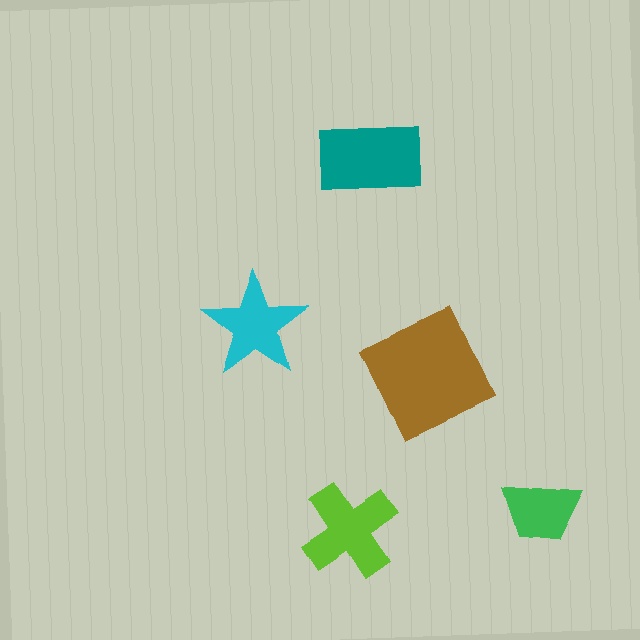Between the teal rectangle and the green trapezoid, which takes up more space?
The teal rectangle.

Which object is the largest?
The brown square.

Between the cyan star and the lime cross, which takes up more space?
The lime cross.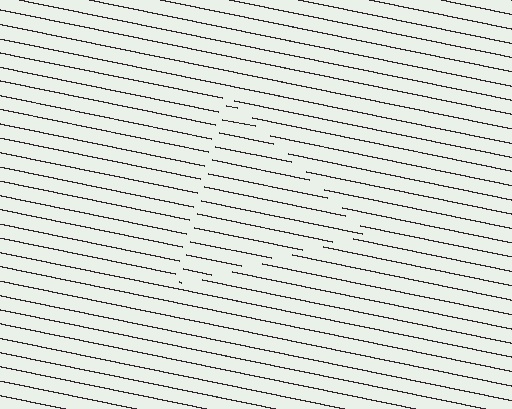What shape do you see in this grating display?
An illusory triangle. The interior of the shape contains the same grating, shifted by half a period — the contour is defined by the phase discontinuity where line-ends from the inner and outer gratings abut.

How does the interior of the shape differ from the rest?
The interior of the shape contains the same grating, shifted by half a period — the contour is defined by the phase discontinuity where line-ends from the inner and outer gratings abut.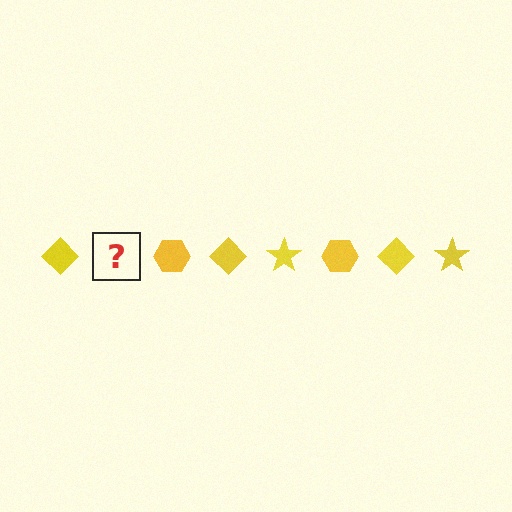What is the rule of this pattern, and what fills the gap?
The rule is that the pattern cycles through diamond, star, hexagon shapes in yellow. The gap should be filled with a yellow star.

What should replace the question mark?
The question mark should be replaced with a yellow star.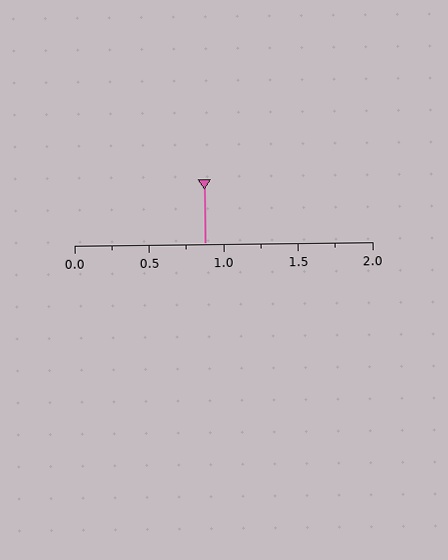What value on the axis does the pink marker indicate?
The marker indicates approximately 0.88.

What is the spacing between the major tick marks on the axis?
The major ticks are spaced 0.5 apart.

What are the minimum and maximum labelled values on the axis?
The axis runs from 0.0 to 2.0.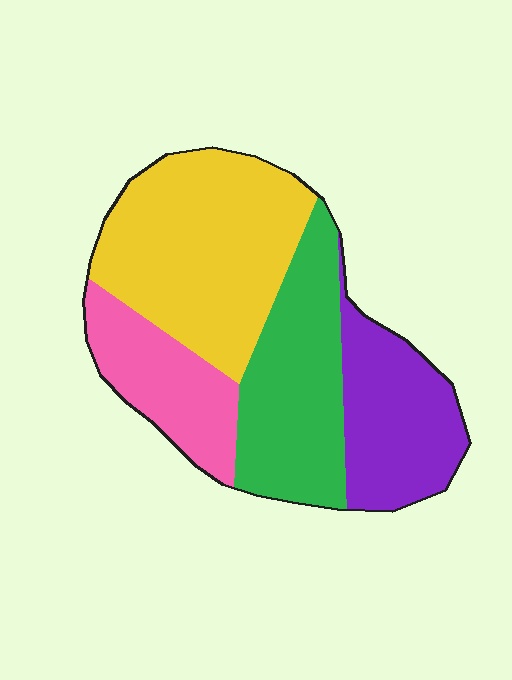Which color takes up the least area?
Pink, at roughly 15%.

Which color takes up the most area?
Yellow, at roughly 35%.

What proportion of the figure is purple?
Purple takes up about one fifth (1/5) of the figure.